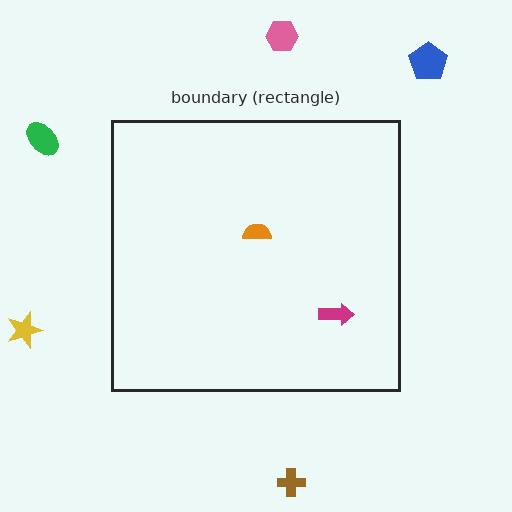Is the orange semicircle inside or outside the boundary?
Inside.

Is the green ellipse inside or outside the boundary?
Outside.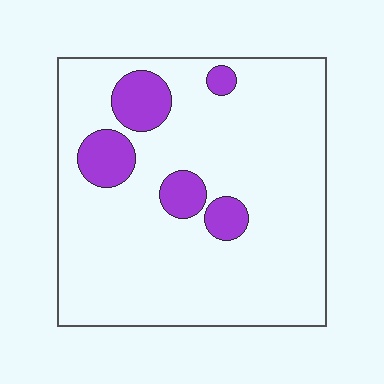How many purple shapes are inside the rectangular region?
5.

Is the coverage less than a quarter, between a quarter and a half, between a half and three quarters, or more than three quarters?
Less than a quarter.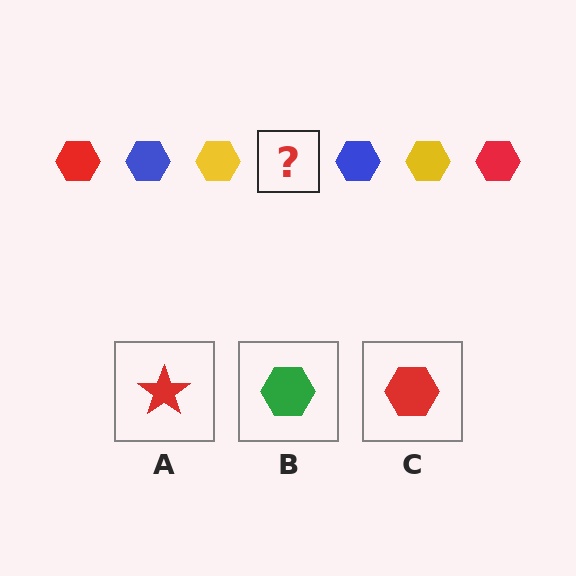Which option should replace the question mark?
Option C.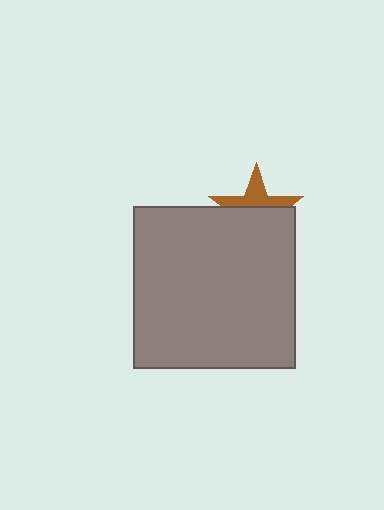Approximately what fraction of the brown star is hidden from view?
Roughly 59% of the brown star is hidden behind the gray square.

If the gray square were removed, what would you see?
You would see the complete brown star.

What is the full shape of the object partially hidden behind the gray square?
The partially hidden object is a brown star.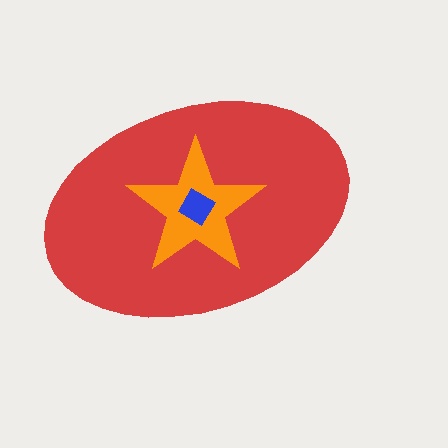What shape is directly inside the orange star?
The blue diamond.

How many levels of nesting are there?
3.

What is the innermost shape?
The blue diamond.